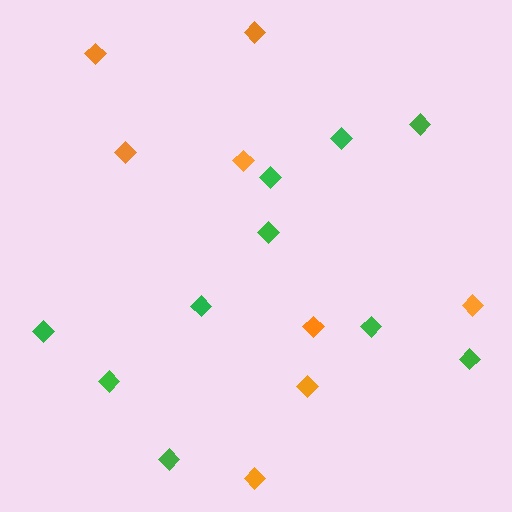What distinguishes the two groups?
There are 2 groups: one group of green diamonds (10) and one group of orange diamonds (8).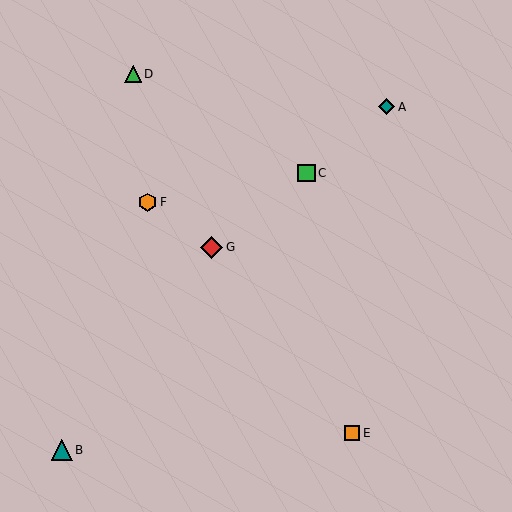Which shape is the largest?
The red diamond (labeled G) is the largest.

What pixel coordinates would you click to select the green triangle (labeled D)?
Click at (133, 74) to select the green triangle D.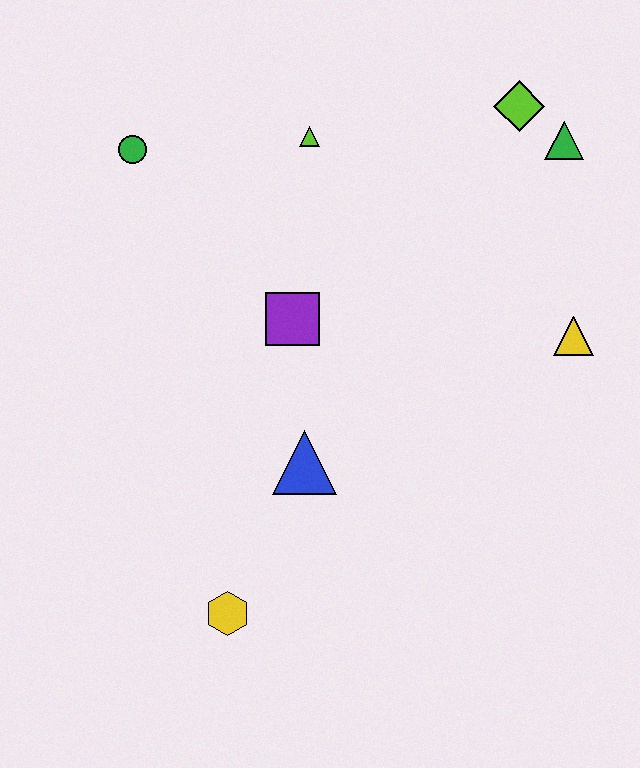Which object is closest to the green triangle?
The lime diamond is closest to the green triangle.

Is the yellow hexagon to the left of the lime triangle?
Yes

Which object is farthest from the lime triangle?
The yellow hexagon is farthest from the lime triangle.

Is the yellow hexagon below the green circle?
Yes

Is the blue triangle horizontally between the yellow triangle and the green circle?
Yes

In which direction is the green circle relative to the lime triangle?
The green circle is to the left of the lime triangle.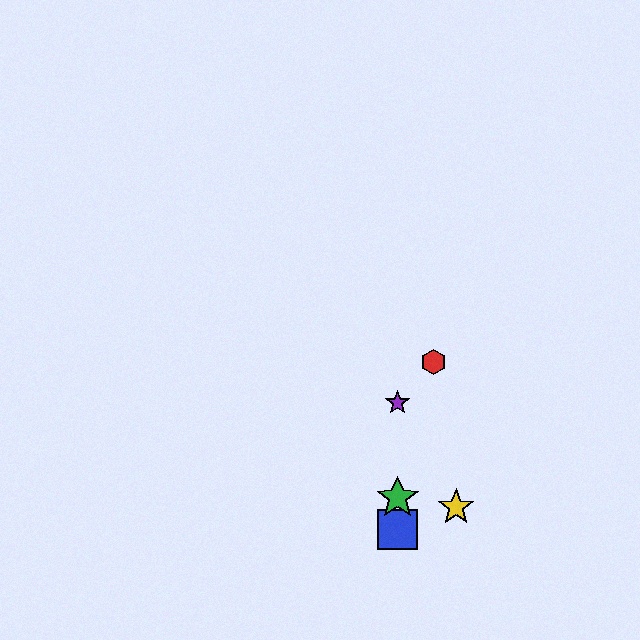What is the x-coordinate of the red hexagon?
The red hexagon is at x≈433.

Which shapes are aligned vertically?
The blue square, the green star, the purple star are aligned vertically.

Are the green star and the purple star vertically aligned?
Yes, both are at x≈398.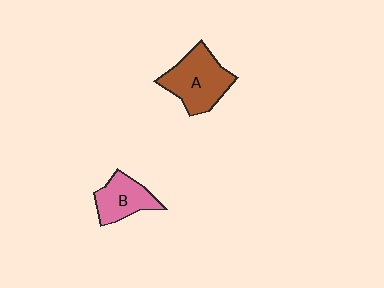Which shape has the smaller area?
Shape B (pink).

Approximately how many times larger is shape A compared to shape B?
Approximately 1.5 times.